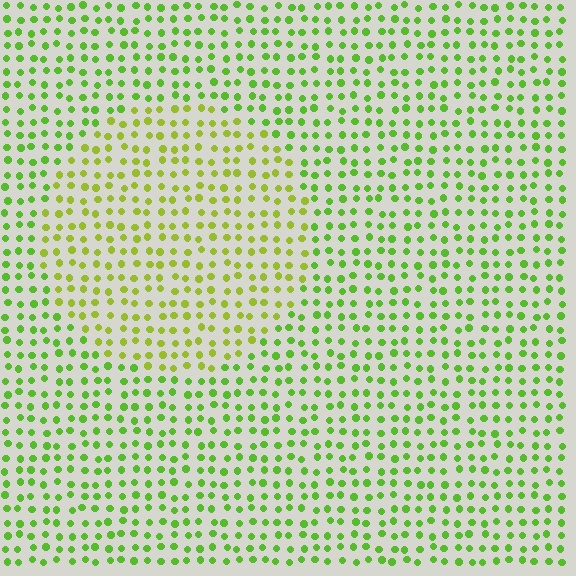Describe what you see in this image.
The image is filled with small lime elements in a uniform arrangement. A circle-shaped region is visible where the elements are tinted to a slightly different hue, forming a subtle color boundary.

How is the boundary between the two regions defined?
The boundary is defined purely by a slight shift in hue (about 27 degrees). Spacing, size, and orientation are identical on both sides.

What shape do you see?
I see a circle.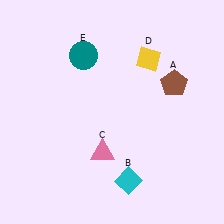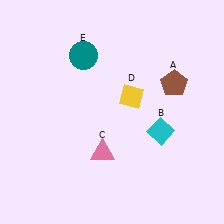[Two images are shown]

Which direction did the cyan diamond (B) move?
The cyan diamond (B) moved up.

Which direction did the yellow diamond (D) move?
The yellow diamond (D) moved down.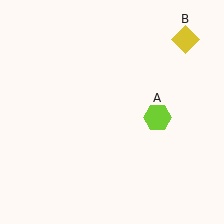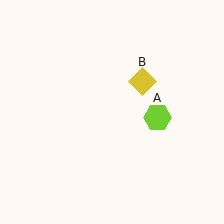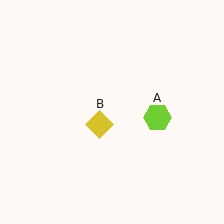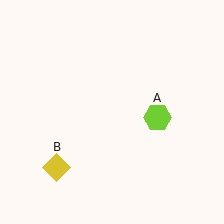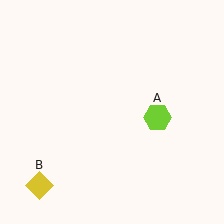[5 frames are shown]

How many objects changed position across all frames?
1 object changed position: yellow diamond (object B).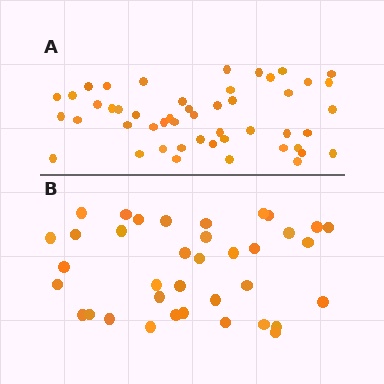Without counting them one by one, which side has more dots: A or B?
Region A (the top region) has more dots.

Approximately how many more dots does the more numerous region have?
Region A has roughly 12 or so more dots than region B.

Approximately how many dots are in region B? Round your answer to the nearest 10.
About 40 dots. (The exact count is 37, which rounds to 40.)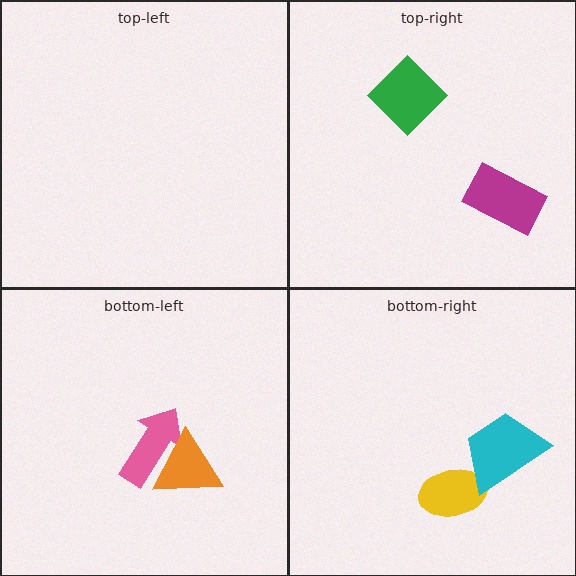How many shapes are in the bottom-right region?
2.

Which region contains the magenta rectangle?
The top-right region.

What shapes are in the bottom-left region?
The pink arrow, the orange triangle.